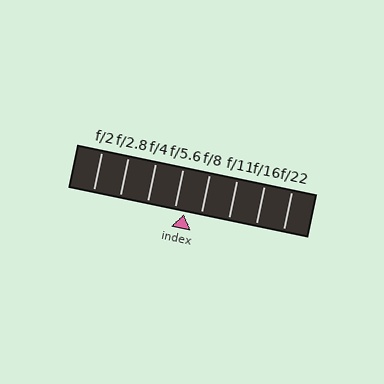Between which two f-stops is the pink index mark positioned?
The index mark is between f/5.6 and f/8.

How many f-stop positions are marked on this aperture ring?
There are 8 f-stop positions marked.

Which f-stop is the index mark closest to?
The index mark is closest to f/5.6.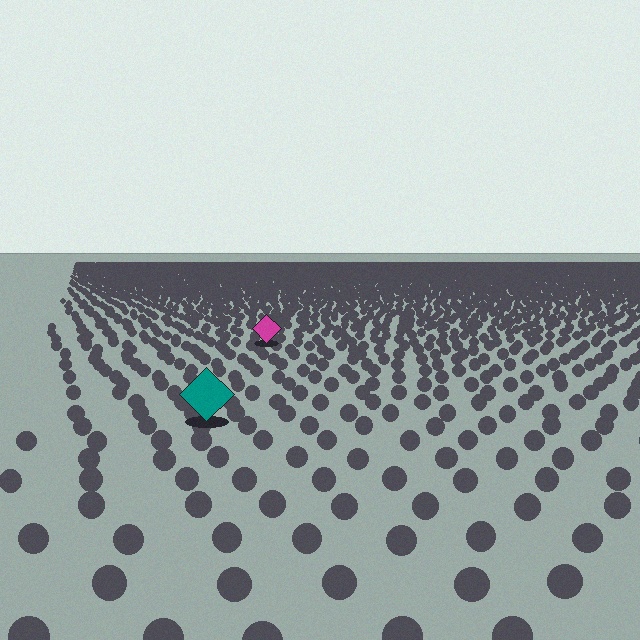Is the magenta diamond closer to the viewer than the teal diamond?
No. The teal diamond is closer — you can tell from the texture gradient: the ground texture is coarser near it.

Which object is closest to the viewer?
The teal diamond is closest. The texture marks near it are larger and more spread out.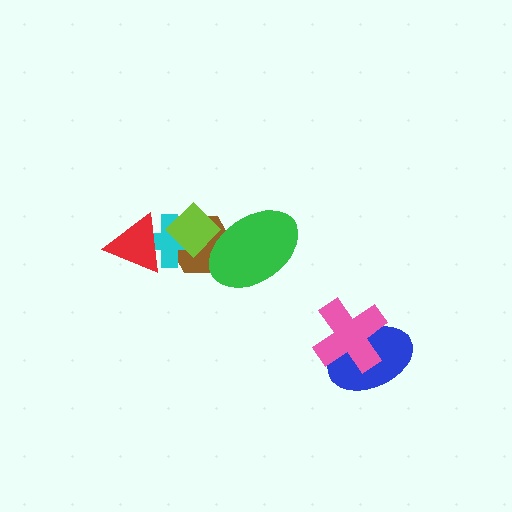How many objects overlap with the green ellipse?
2 objects overlap with the green ellipse.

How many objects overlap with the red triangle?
1 object overlaps with the red triangle.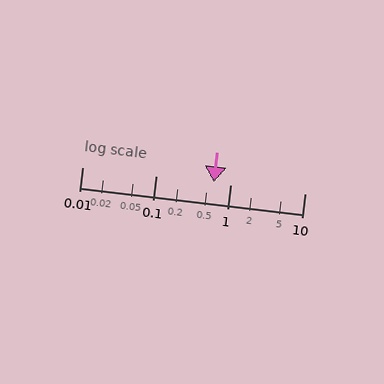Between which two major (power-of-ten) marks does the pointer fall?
The pointer is between 0.1 and 1.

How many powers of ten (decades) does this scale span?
The scale spans 3 decades, from 0.01 to 10.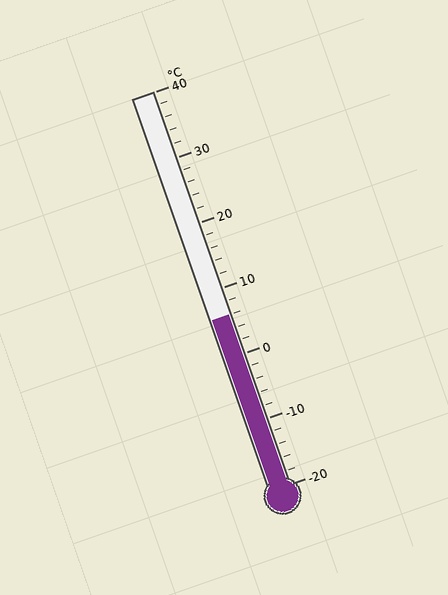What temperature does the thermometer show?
The thermometer shows approximately 6°C.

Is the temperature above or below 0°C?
The temperature is above 0°C.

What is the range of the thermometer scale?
The thermometer scale ranges from -20°C to 40°C.